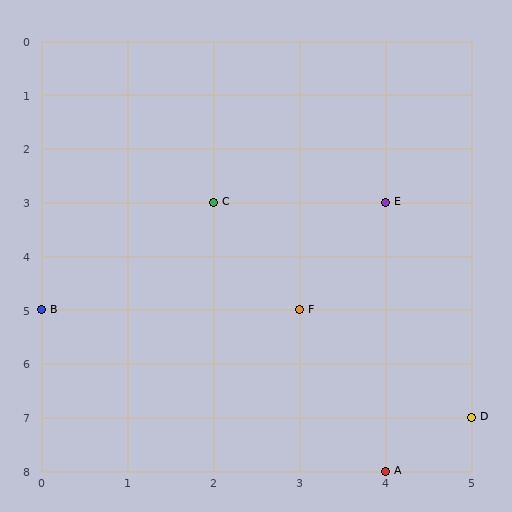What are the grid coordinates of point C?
Point C is at grid coordinates (2, 3).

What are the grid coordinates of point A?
Point A is at grid coordinates (4, 8).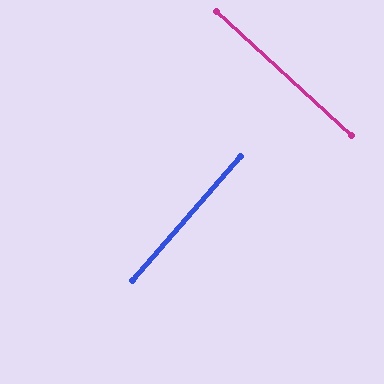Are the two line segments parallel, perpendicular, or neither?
Perpendicular — they meet at approximately 89°.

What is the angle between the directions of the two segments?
Approximately 89 degrees.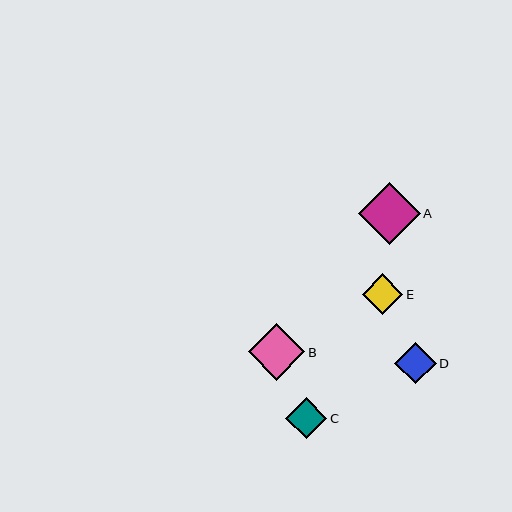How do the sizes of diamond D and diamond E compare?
Diamond D and diamond E are approximately the same size.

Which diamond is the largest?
Diamond A is the largest with a size of approximately 62 pixels.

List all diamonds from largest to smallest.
From largest to smallest: A, B, D, C, E.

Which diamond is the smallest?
Diamond E is the smallest with a size of approximately 40 pixels.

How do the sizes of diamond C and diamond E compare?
Diamond C and diamond E are approximately the same size.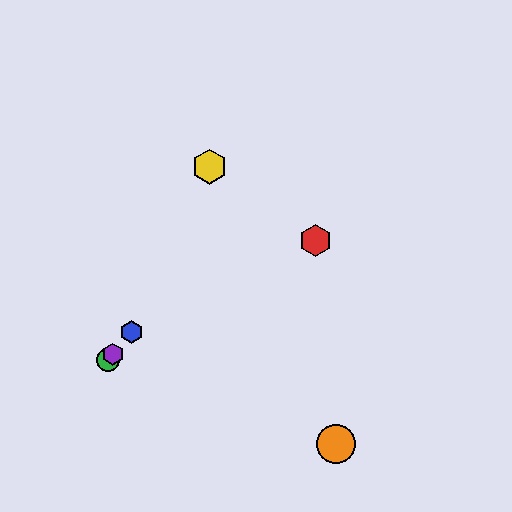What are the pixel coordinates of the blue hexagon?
The blue hexagon is at (131, 332).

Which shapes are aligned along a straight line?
The blue hexagon, the green circle, the purple hexagon are aligned along a straight line.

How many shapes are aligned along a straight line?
3 shapes (the blue hexagon, the green circle, the purple hexagon) are aligned along a straight line.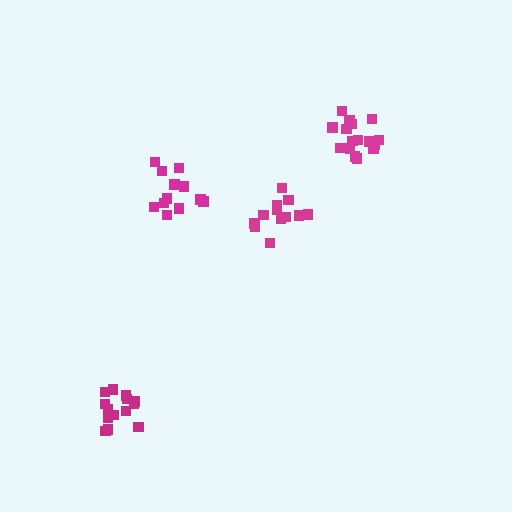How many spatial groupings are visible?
There are 4 spatial groupings.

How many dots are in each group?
Group 1: 17 dots, Group 2: 14 dots, Group 3: 12 dots, Group 4: 12 dots (55 total).